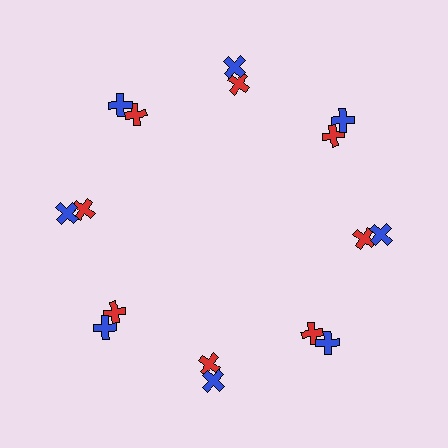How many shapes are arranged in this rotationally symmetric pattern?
There are 16 shapes, arranged in 8 groups of 2.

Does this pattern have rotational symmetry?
Yes, this pattern has 8-fold rotational symmetry. It looks the same after rotating 45 degrees around the center.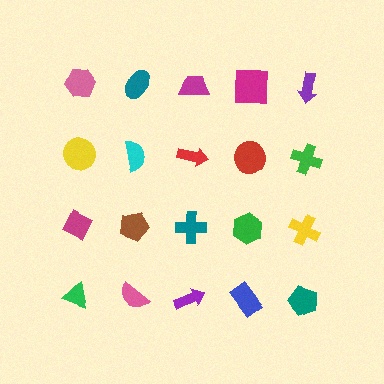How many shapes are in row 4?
5 shapes.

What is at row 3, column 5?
A yellow cross.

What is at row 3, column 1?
A magenta diamond.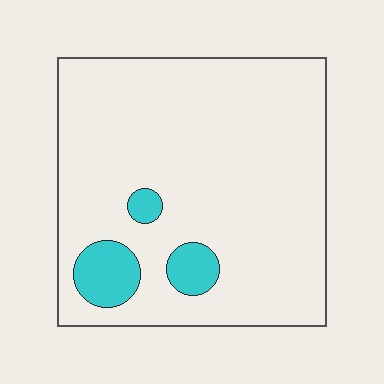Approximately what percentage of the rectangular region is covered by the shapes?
Approximately 10%.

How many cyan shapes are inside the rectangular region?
3.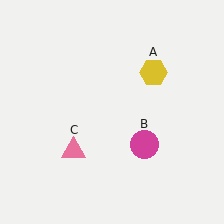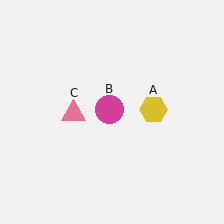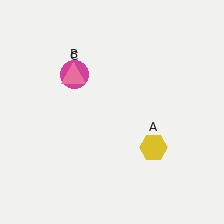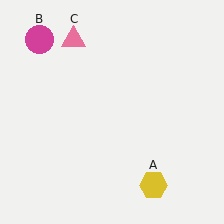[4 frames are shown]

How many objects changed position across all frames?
3 objects changed position: yellow hexagon (object A), magenta circle (object B), pink triangle (object C).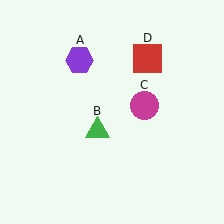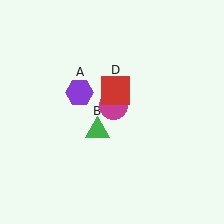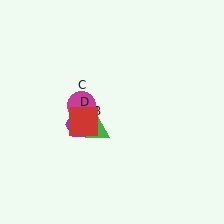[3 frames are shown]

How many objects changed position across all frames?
3 objects changed position: purple hexagon (object A), magenta circle (object C), red square (object D).